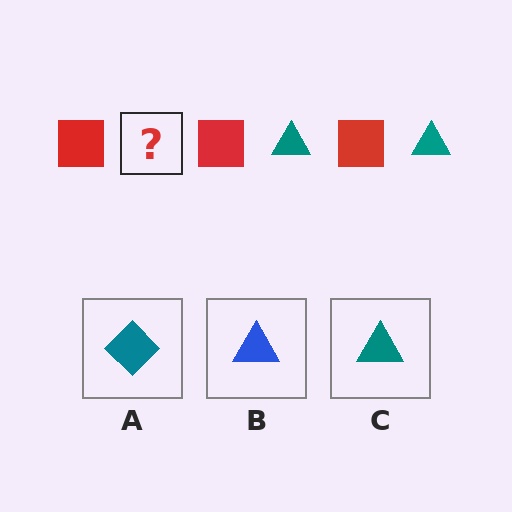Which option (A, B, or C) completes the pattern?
C.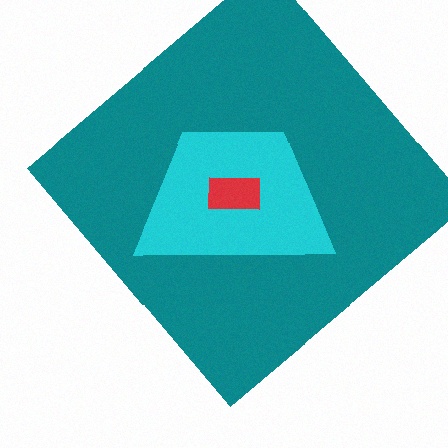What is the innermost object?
The red rectangle.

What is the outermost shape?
The teal diamond.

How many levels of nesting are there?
3.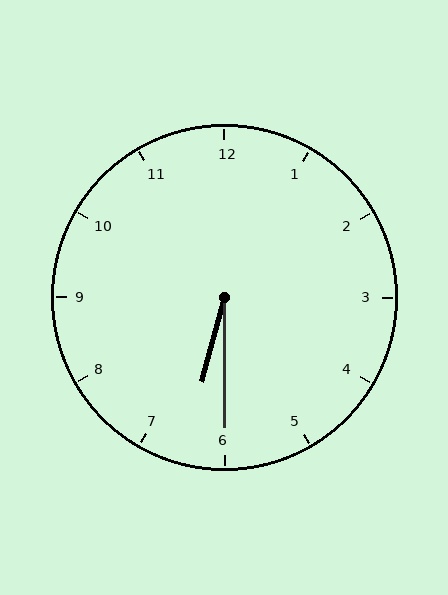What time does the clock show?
6:30.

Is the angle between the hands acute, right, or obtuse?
It is acute.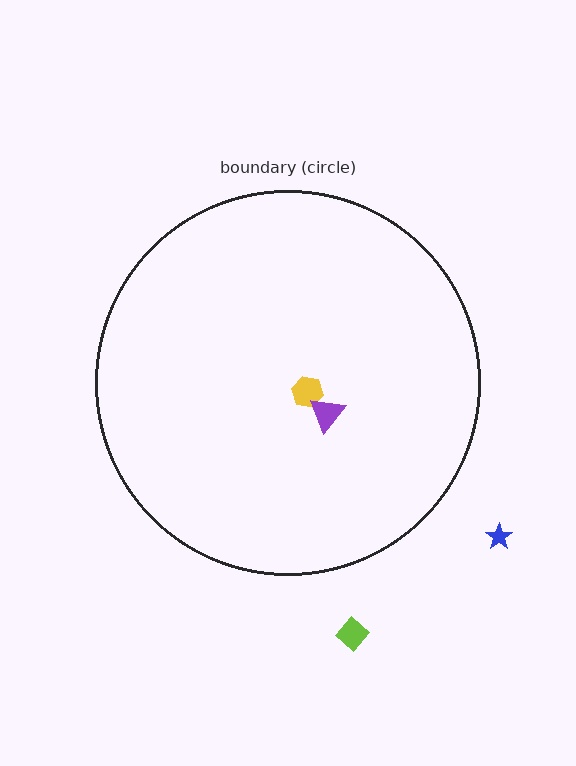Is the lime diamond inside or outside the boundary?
Outside.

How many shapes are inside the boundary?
2 inside, 2 outside.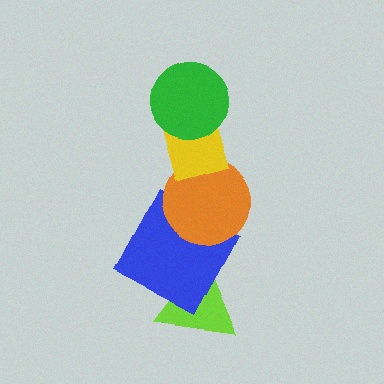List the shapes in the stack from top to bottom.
From top to bottom: the green circle, the yellow diamond, the orange circle, the blue square, the lime triangle.